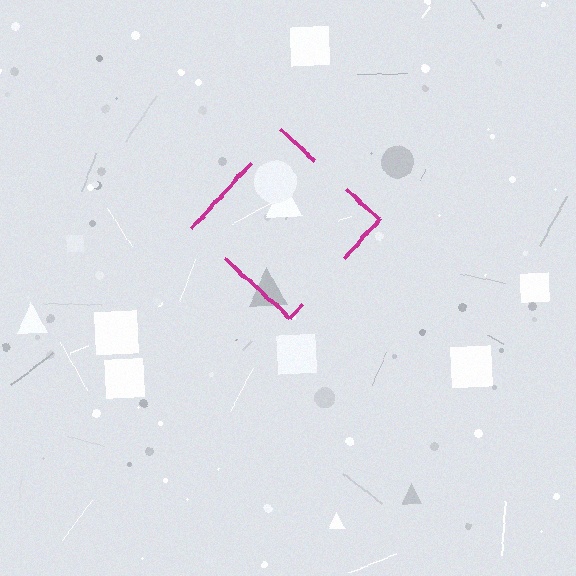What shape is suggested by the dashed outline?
The dashed outline suggests a diamond.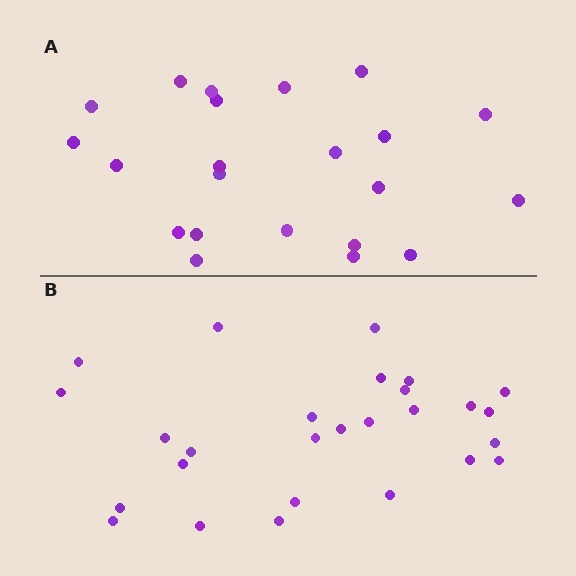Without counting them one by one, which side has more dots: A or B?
Region B (the bottom region) has more dots.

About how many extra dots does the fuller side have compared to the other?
Region B has about 5 more dots than region A.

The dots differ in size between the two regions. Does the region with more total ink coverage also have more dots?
No. Region A has more total ink coverage because its dots are larger, but region B actually contains more individual dots. Total area can be misleading — the number of items is what matters here.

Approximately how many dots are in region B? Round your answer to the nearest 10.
About 30 dots. (The exact count is 27, which rounds to 30.)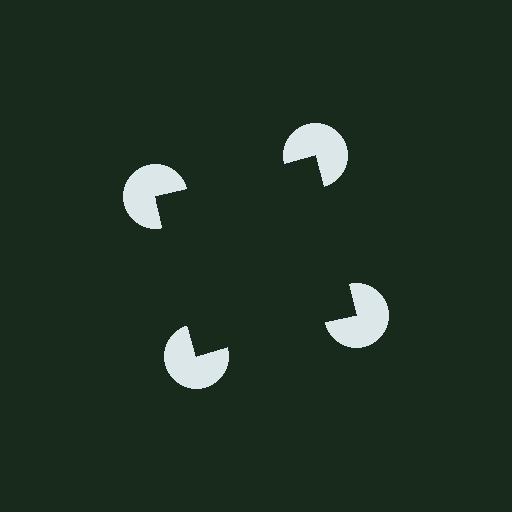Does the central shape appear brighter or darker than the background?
It typically appears slightly darker than the background, even though no actual brightness change is drawn.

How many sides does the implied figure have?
4 sides.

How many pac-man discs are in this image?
There are 4 — one at each vertex of the illusory square.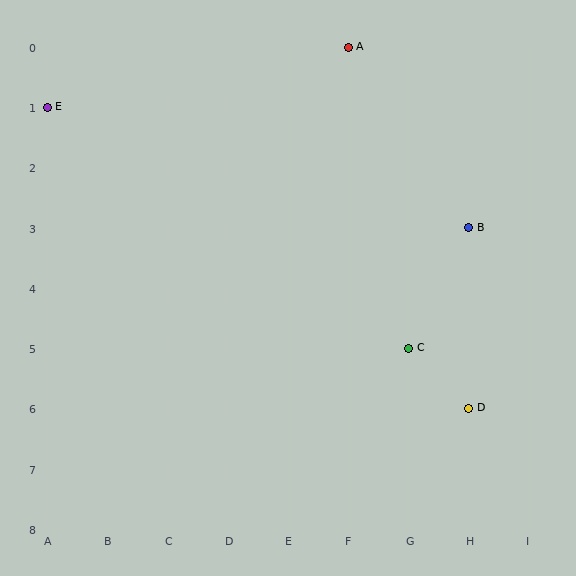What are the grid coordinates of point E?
Point E is at grid coordinates (A, 1).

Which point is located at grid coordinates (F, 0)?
Point A is at (F, 0).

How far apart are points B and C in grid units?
Points B and C are 1 column and 2 rows apart (about 2.2 grid units diagonally).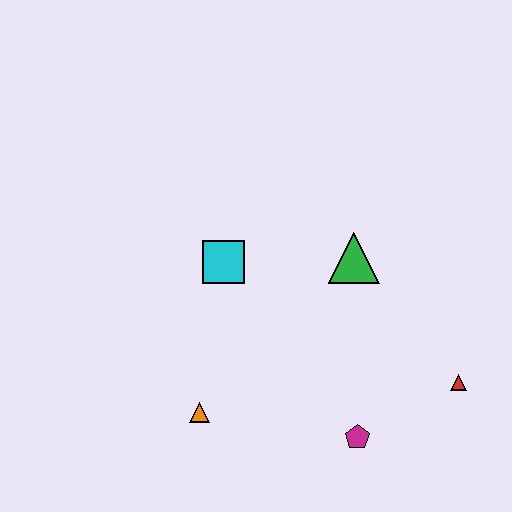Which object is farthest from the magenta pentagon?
The cyan square is farthest from the magenta pentagon.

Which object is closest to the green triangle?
The cyan square is closest to the green triangle.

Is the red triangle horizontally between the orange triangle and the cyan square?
No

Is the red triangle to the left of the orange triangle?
No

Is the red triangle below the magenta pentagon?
No